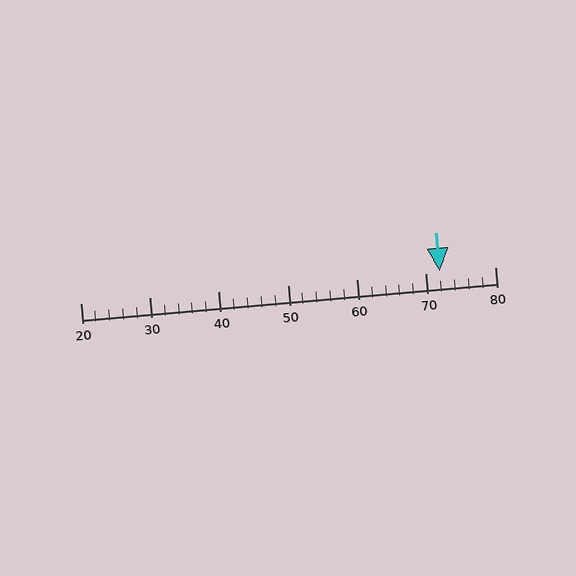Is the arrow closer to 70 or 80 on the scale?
The arrow is closer to 70.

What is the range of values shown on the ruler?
The ruler shows values from 20 to 80.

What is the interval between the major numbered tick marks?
The major tick marks are spaced 10 units apart.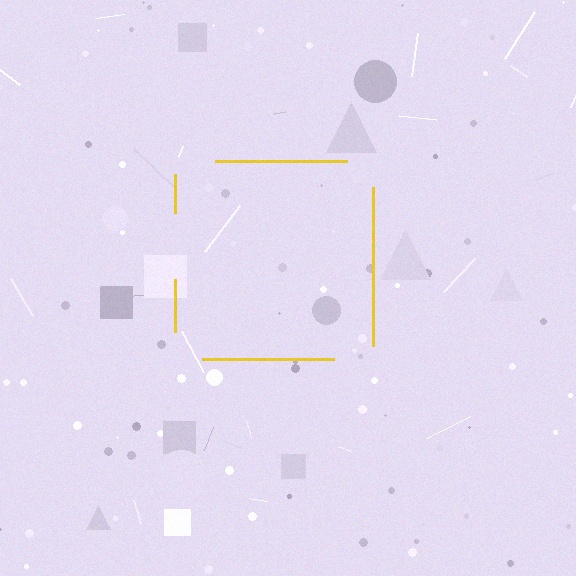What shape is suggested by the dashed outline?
The dashed outline suggests a square.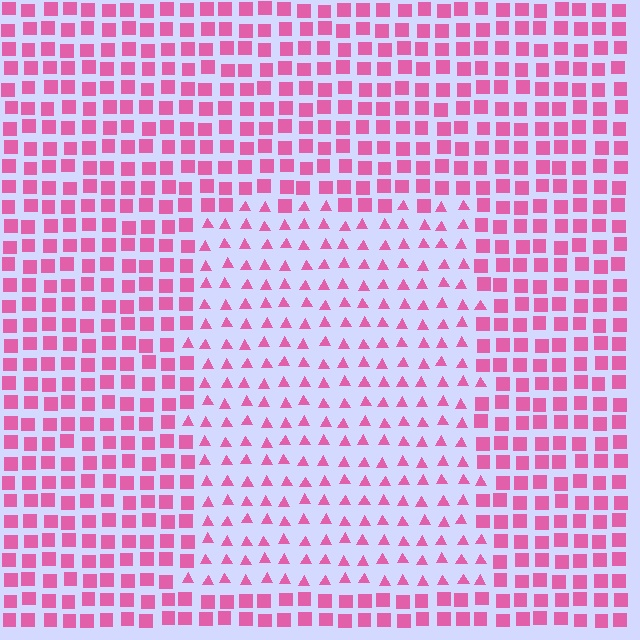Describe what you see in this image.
The image is filled with small pink elements arranged in a uniform grid. A rectangle-shaped region contains triangles, while the surrounding area contains squares. The boundary is defined purely by the change in element shape.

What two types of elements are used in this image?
The image uses triangles inside the rectangle region and squares outside it.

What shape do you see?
I see a rectangle.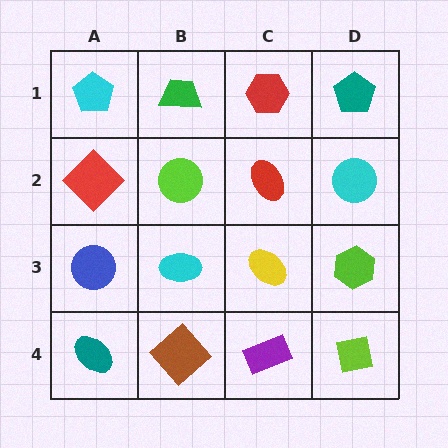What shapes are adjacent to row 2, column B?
A green trapezoid (row 1, column B), a cyan ellipse (row 3, column B), a red diamond (row 2, column A), a red ellipse (row 2, column C).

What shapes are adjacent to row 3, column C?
A red ellipse (row 2, column C), a purple rectangle (row 4, column C), a cyan ellipse (row 3, column B), a lime hexagon (row 3, column D).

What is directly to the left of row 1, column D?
A red hexagon.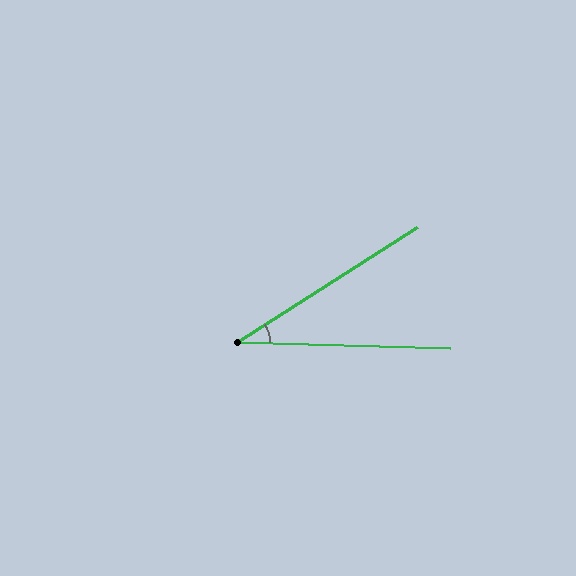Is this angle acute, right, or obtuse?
It is acute.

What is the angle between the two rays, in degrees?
Approximately 34 degrees.